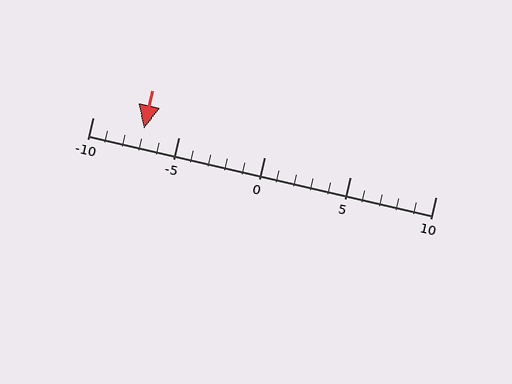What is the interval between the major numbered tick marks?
The major tick marks are spaced 5 units apart.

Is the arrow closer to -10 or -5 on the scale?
The arrow is closer to -5.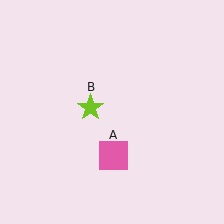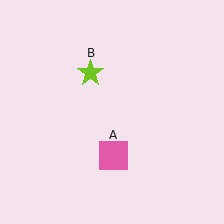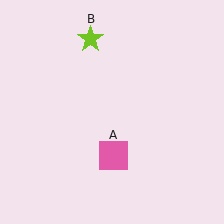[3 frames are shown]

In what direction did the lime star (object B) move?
The lime star (object B) moved up.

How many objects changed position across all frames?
1 object changed position: lime star (object B).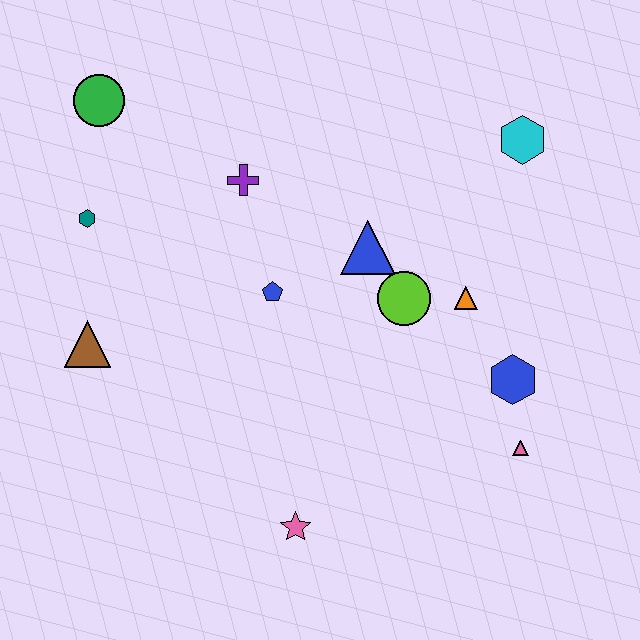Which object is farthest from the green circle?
The pink triangle is farthest from the green circle.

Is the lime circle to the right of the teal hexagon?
Yes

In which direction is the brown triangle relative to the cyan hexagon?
The brown triangle is to the left of the cyan hexagon.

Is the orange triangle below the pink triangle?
No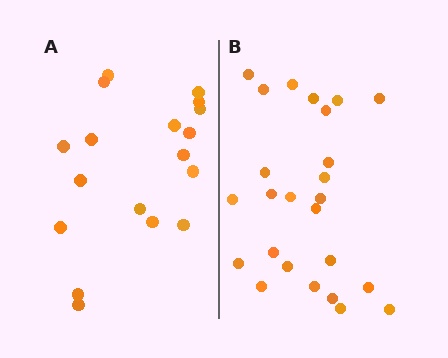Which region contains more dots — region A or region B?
Region B (the right region) has more dots.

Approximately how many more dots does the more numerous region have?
Region B has roughly 8 or so more dots than region A.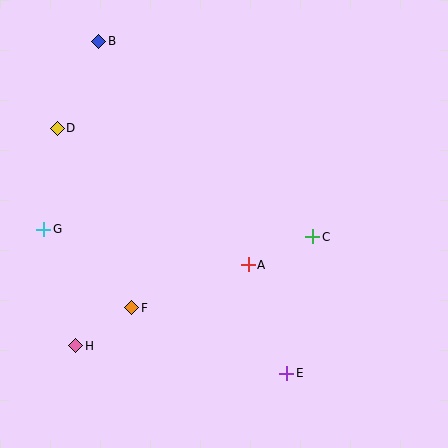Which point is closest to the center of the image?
Point A at (248, 265) is closest to the center.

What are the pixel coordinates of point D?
Point D is at (57, 128).